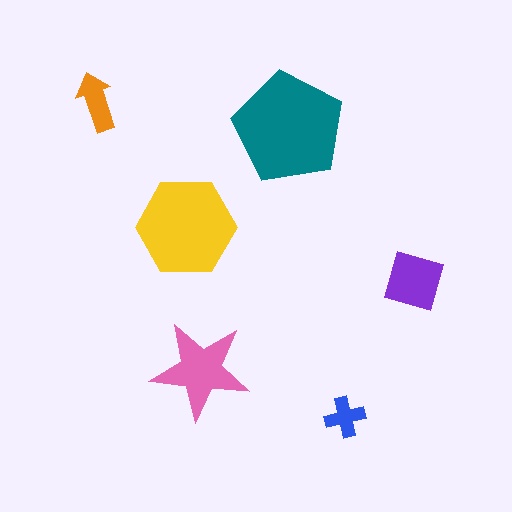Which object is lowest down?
The blue cross is bottommost.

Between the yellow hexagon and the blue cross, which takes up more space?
The yellow hexagon.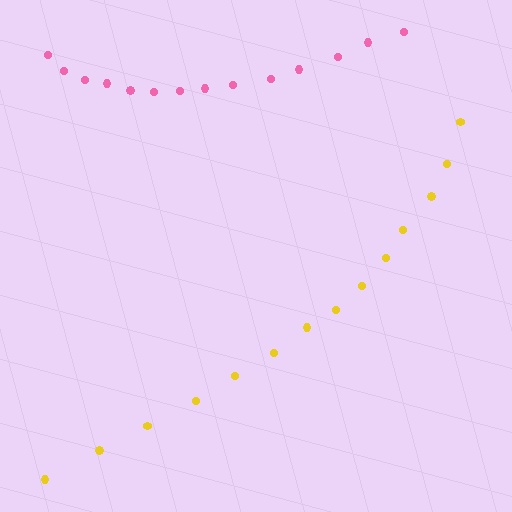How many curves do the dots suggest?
There are 2 distinct paths.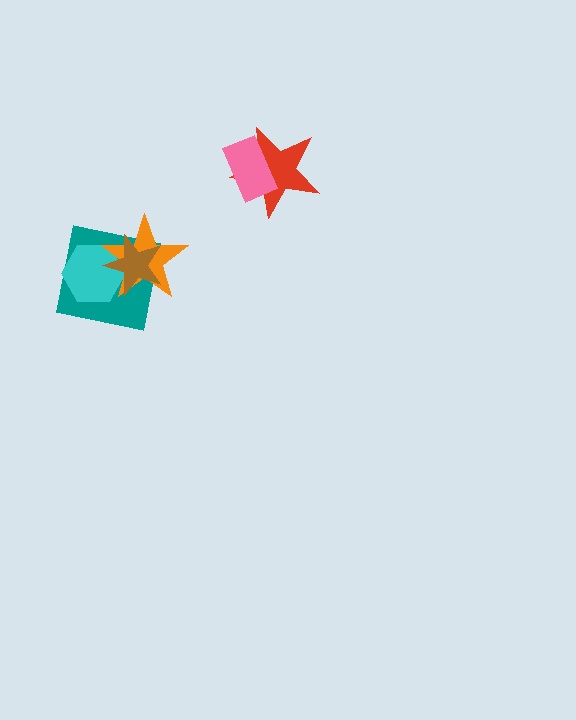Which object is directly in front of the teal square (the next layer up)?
The cyan hexagon is directly in front of the teal square.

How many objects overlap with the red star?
1 object overlaps with the red star.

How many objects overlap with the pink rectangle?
1 object overlaps with the pink rectangle.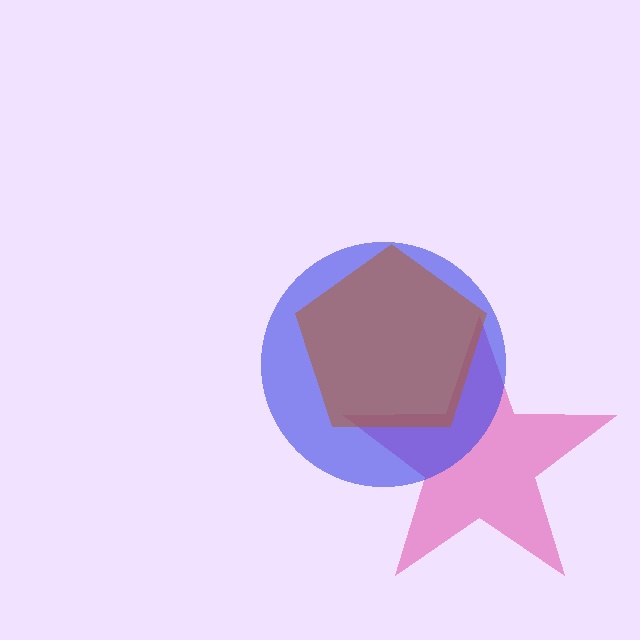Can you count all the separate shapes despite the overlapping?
Yes, there are 3 separate shapes.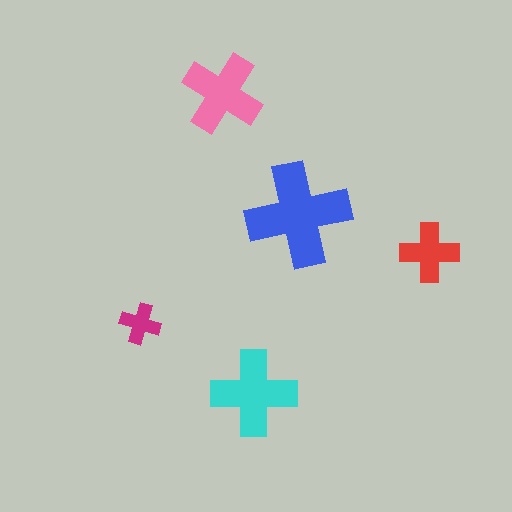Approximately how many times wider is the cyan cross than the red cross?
About 1.5 times wider.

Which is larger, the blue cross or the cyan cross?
The blue one.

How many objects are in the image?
There are 5 objects in the image.